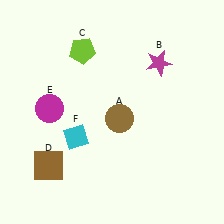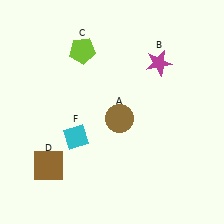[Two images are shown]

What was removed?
The magenta circle (E) was removed in Image 2.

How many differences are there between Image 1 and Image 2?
There is 1 difference between the two images.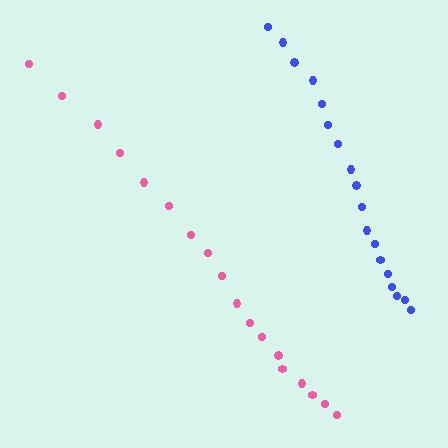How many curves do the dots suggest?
There are 2 distinct paths.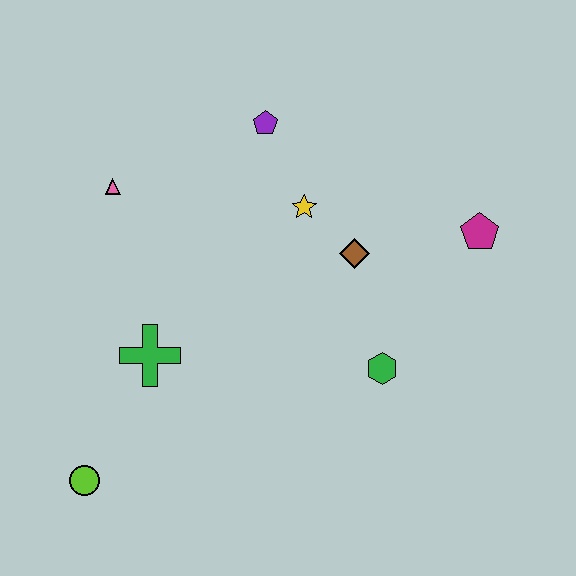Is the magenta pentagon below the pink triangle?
Yes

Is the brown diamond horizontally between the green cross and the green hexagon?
Yes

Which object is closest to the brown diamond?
The yellow star is closest to the brown diamond.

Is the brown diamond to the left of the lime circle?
No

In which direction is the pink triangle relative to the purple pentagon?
The pink triangle is to the left of the purple pentagon.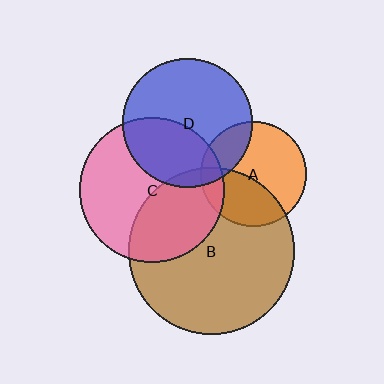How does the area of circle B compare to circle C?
Approximately 1.3 times.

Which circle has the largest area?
Circle B (brown).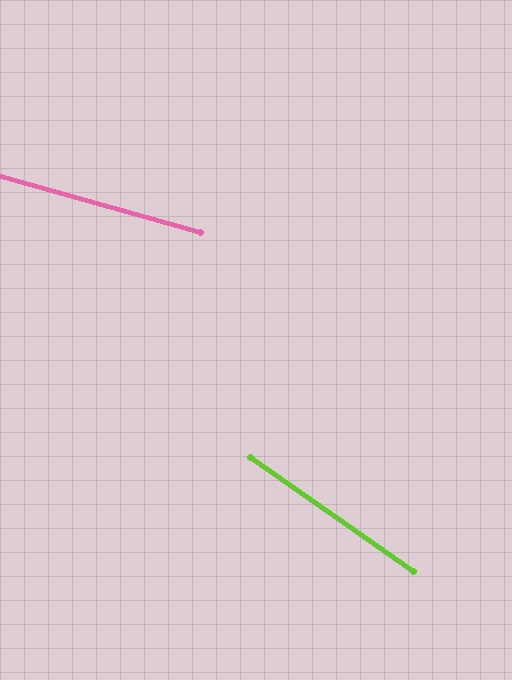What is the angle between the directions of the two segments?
Approximately 19 degrees.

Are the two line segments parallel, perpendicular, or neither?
Neither parallel nor perpendicular — they differ by about 19°.